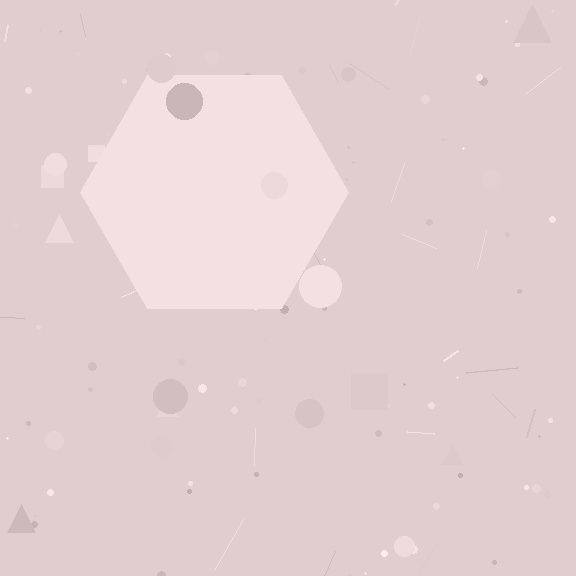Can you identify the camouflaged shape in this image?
The camouflaged shape is a hexagon.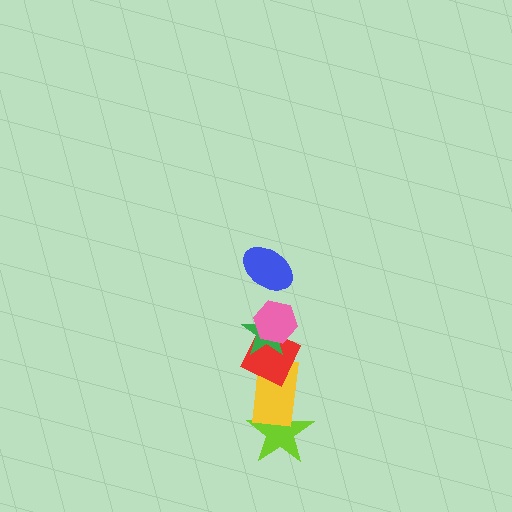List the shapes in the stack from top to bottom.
From top to bottom: the blue ellipse, the pink hexagon, the green star, the red diamond, the yellow rectangle, the lime star.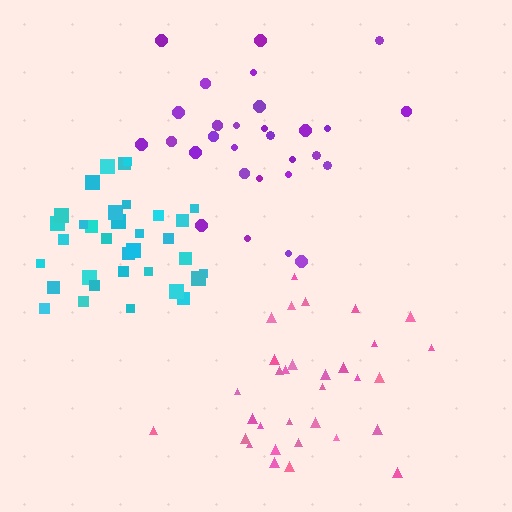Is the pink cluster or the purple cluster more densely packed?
Pink.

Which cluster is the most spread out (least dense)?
Purple.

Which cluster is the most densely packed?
Cyan.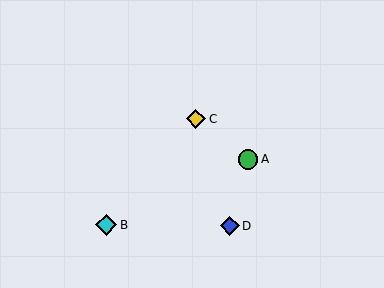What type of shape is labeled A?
Shape A is a green circle.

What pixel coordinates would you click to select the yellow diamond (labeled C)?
Click at (196, 119) to select the yellow diamond C.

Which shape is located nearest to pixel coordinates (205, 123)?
The yellow diamond (labeled C) at (196, 119) is nearest to that location.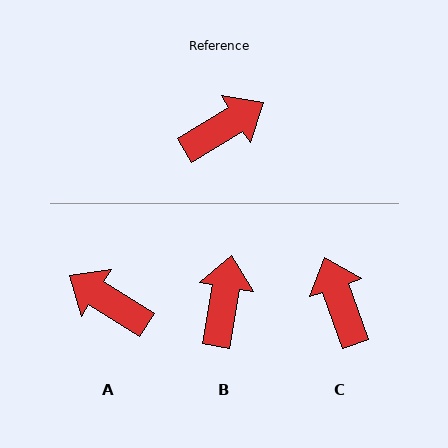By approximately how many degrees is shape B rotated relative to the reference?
Approximately 49 degrees counter-clockwise.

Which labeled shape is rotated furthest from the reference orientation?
A, about 116 degrees away.